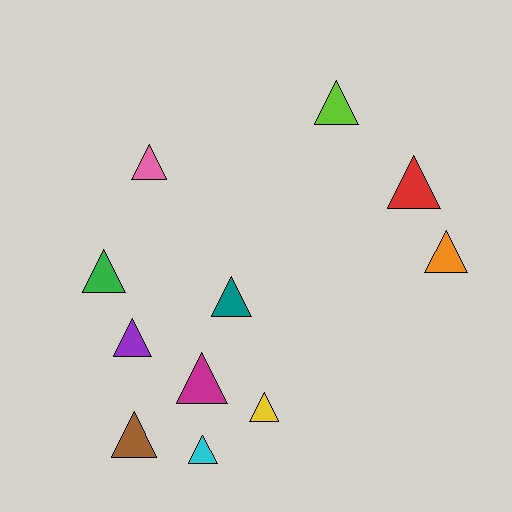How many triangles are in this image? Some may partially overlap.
There are 11 triangles.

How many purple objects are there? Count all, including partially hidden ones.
There is 1 purple object.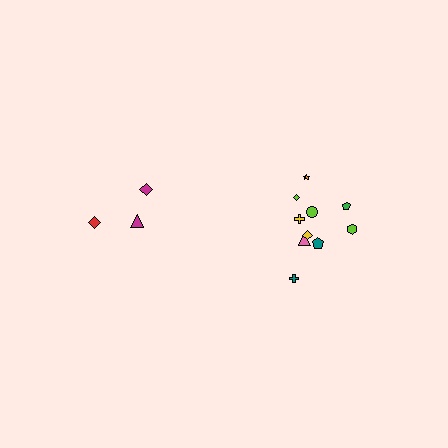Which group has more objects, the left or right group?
The right group.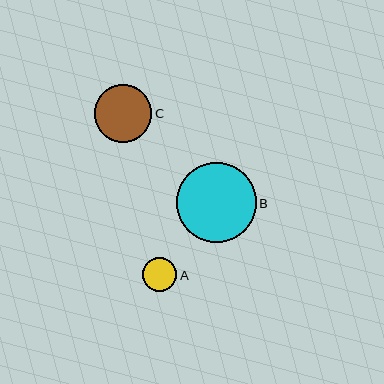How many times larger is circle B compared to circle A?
Circle B is approximately 2.3 times the size of circle A.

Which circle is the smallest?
Circle A is the smallest with a size of approximately 34 pixels.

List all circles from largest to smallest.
From largest to smallest: B, C, A.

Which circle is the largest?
Circle B is the largest with a size of approximately 80 pixels.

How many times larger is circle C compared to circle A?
Circle C is approximately 1.7 times the size of circle A.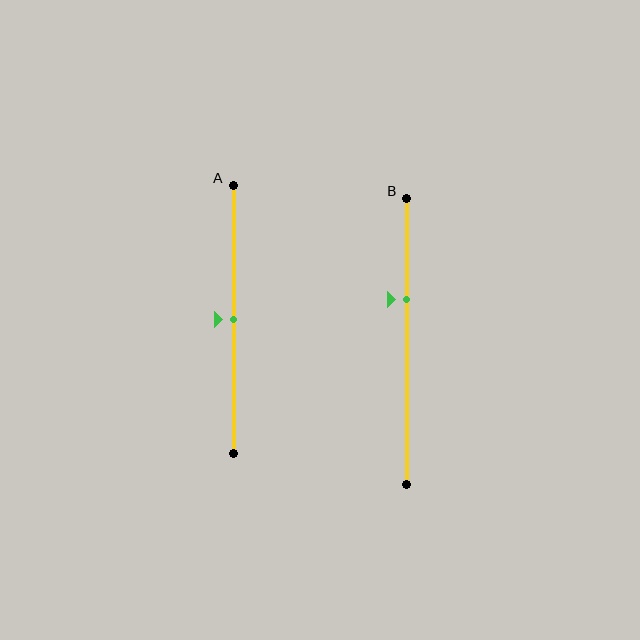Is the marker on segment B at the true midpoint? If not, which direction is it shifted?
No, the marker on segment B is shifted upward by about 15% of the segment length.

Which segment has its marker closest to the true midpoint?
Segment A has its marker closest to the true midpoint.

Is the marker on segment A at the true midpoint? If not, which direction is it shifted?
Yes, the marker on segment A is at the true midpoint.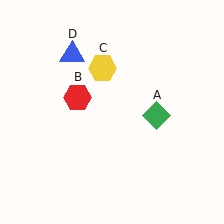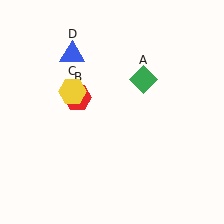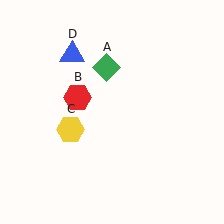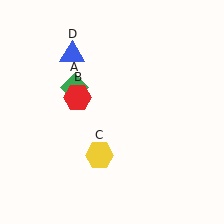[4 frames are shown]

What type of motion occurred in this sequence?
The green diamond (object A), yellow hexagon (object C) rotated counterclockwise around the center of the scene.